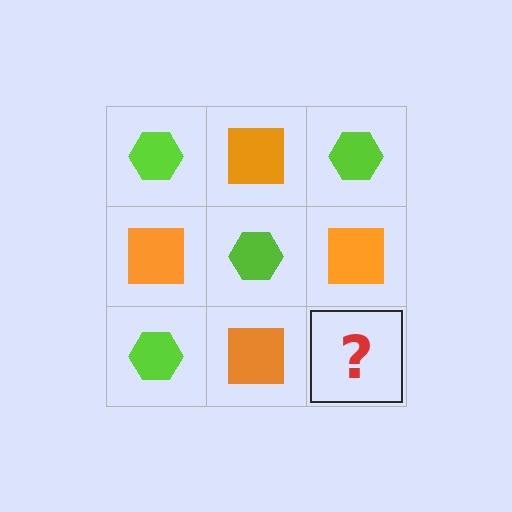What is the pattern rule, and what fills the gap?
The rule is that it alternates lime hexagon and orange square in a checkerboard pattern. The gap should be filled with a lime hexagon.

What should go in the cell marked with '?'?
The missing cell should contain a lime hexagon.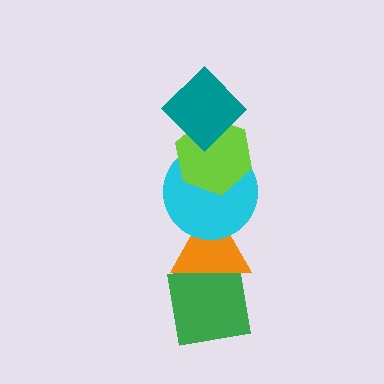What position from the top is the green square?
The green square is 5th from the top.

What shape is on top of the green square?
The orange triangle is on top of the green square.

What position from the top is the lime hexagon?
The lime hexagon is 2nd from the top.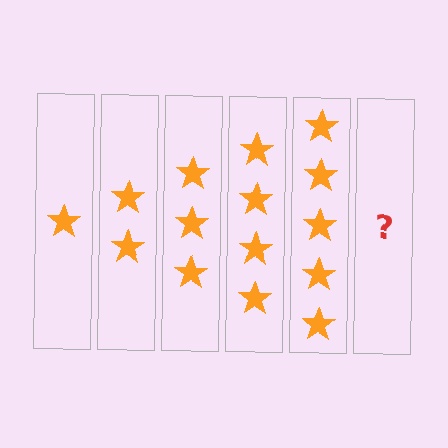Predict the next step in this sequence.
The next step is 6 stars.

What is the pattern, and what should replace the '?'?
The pattern is that each step adds one more star. The '?' should be 6 stars.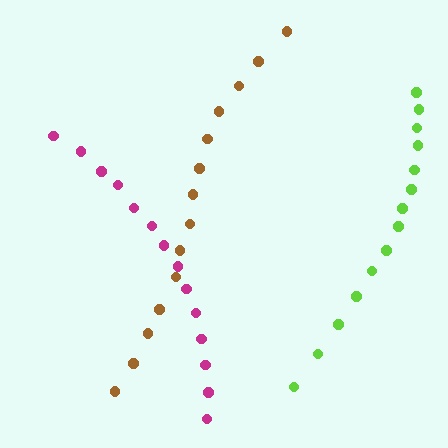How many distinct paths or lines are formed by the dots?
There are 3 distinct paths.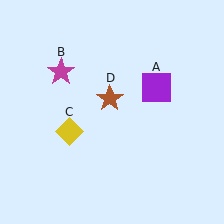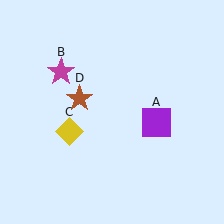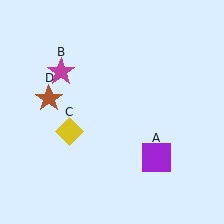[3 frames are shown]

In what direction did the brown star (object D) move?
The brown star (object D) moved left.